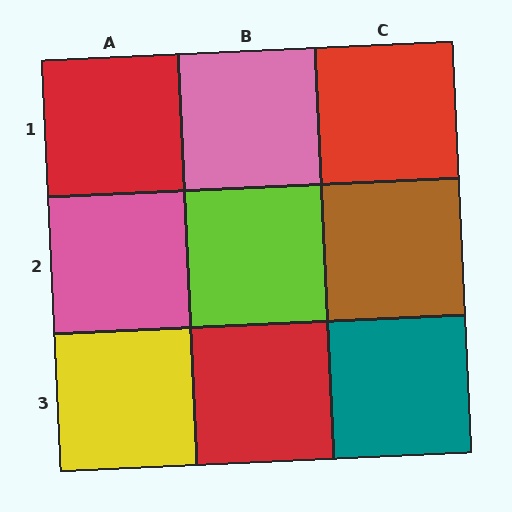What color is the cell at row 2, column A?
Pink.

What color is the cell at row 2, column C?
Brown.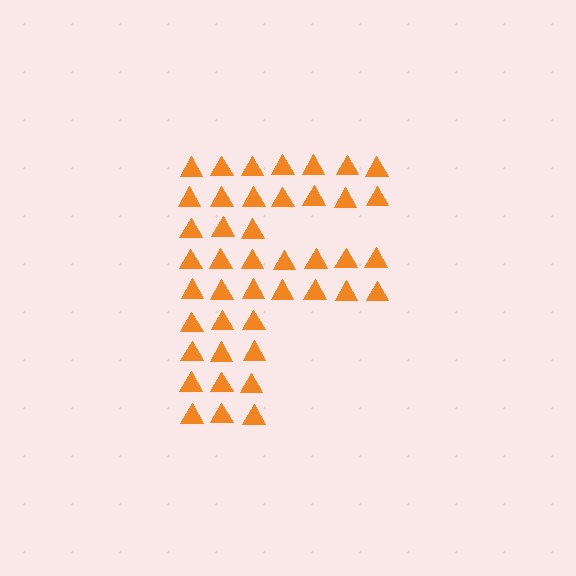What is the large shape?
The large shape is the letter F.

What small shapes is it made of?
It is made of small triangles.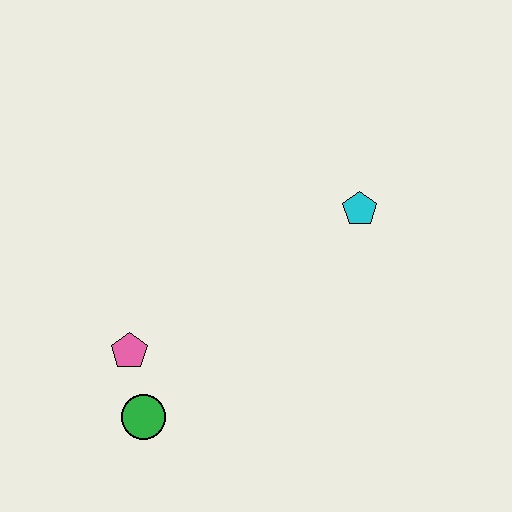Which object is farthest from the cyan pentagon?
The green circle is farthest from the cyan pentagon.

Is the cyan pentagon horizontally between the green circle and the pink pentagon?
No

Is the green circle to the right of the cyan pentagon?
No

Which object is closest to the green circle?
The pink pentagon is closest to the green circle.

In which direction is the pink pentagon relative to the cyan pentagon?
The pink pentagon is to the left of the cyan pentagon.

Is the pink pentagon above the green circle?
Yes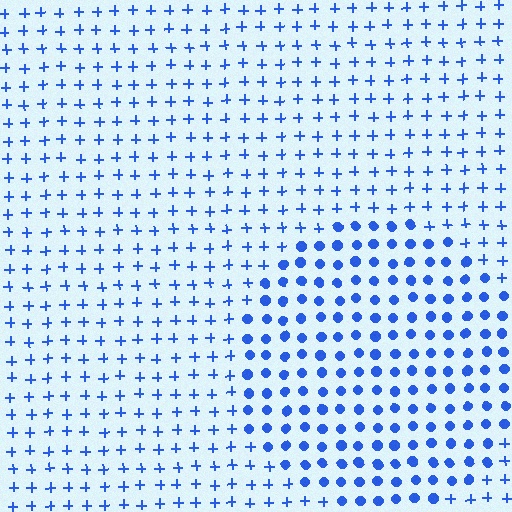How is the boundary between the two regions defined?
The boundary is defined by a change in element shape: circles inside vs. plus signs outside. All elements share the same color and spacing.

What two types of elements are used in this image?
The image uses circles inside the circle region and plus signs outside it.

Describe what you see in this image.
The image is filled with small blue elements arranged in a uniform grid. A circle-shaped region contains circles, while the surrounding area contains plus signs. The boundary is defined purely by the change in element shape.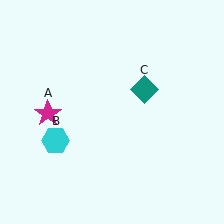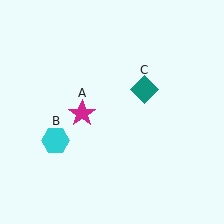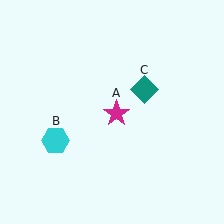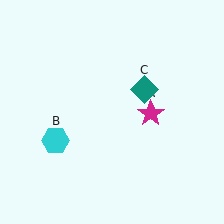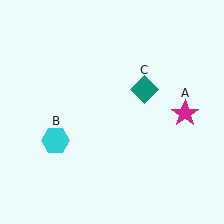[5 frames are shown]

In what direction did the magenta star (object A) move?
The magenta star (object A) moved right.